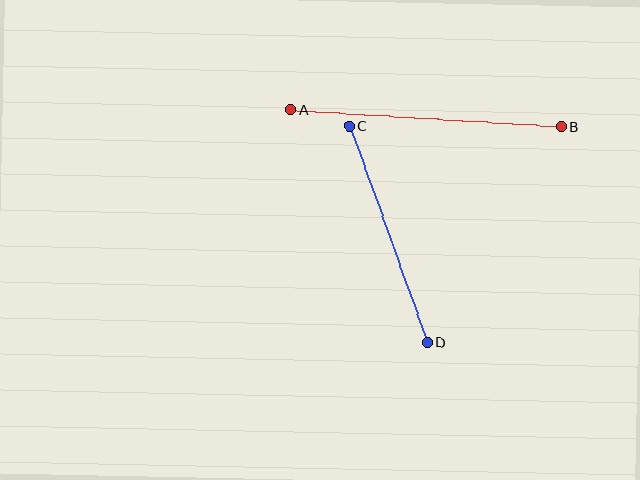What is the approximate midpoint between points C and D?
The midpoint is at approximately (388, 234) pixels.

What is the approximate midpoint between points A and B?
The midpoint is at approximately (426, 118) pixels.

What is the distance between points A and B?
The distance is approximately 272 pixels.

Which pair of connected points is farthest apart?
Points A and B are farthest apart.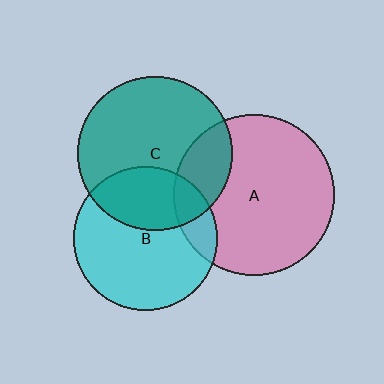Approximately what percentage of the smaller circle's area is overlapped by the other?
Approximately 20%.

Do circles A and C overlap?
Yes.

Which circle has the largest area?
Circle A (pink).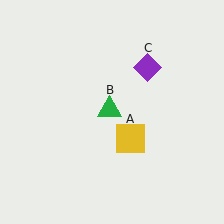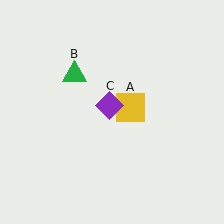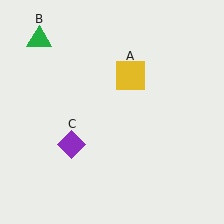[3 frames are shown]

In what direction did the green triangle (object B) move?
The green triangle (object B) moved up and to the left.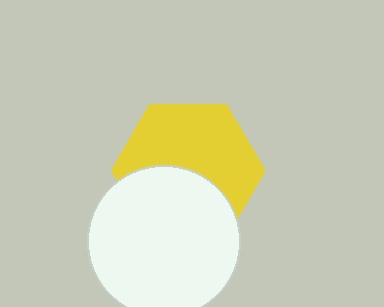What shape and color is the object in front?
The object in front is a white circle.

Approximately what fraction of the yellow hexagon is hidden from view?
Roughly 41% of the yellow hexagon is hidden behind the white circle.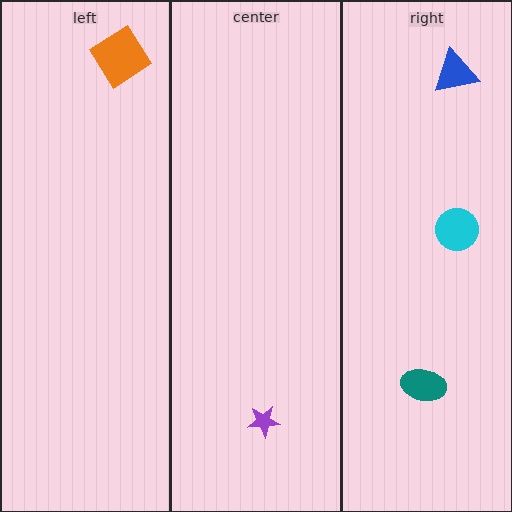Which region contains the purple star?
The center region.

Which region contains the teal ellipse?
The right region.